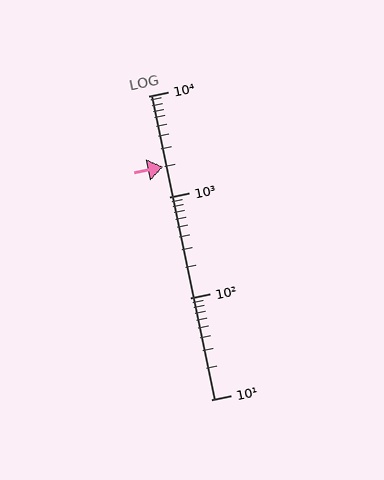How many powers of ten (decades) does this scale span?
The scale spans 3 decades, from 10 to 10000.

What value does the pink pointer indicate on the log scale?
The pointer indicates approximately 2000.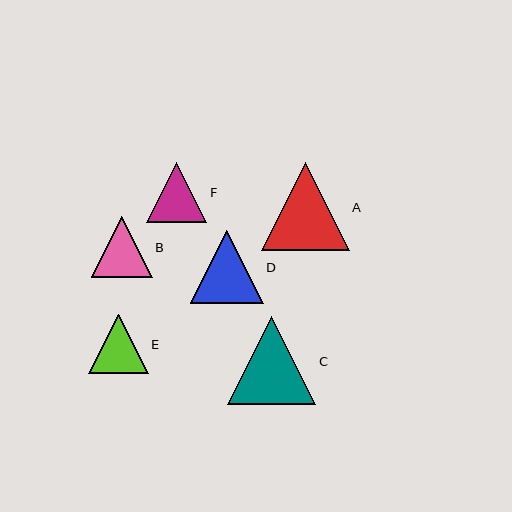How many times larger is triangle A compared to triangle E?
Triangle A is approximately 1.5 times the size of triangle E.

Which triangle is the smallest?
Triangle E is the smallest with a size of approximately 60 pixels.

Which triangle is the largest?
Triangle C is the largest with a size of approximately 88 pixels.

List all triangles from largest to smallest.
From largest to smallest: C, A, D, B, F, E.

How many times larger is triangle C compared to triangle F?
Triangle C is approximately 1.5 times the size of triangle F.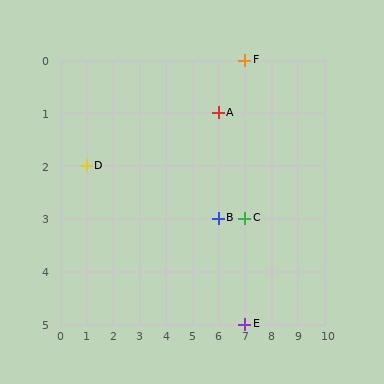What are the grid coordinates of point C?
Point C is at grid coordinates (7, 3).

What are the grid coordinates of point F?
Point F is at grid coordinates (7, 0).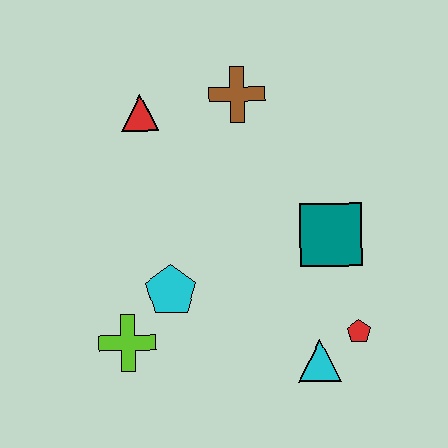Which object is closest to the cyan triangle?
The red pentagon is closest to the cyan triangle.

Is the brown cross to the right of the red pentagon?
No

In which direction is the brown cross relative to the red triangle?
The brown cross is to the right of the red triangle.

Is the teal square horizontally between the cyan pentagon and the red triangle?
No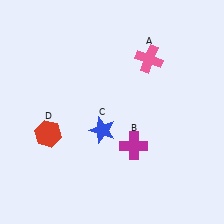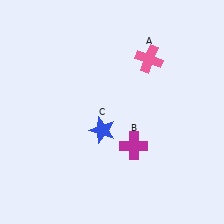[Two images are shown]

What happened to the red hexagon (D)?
The red hexagon (D) was removed in Image 2. It was in the bottom-left area of Image 1.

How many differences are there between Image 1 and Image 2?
There is 1 difference between the two images.